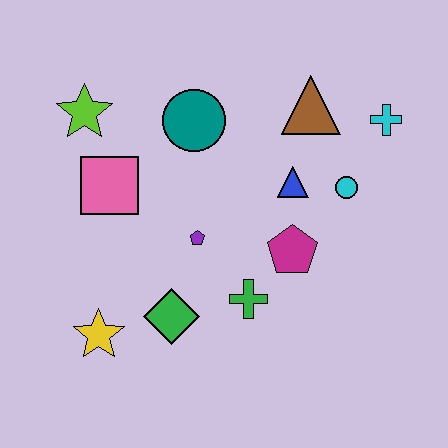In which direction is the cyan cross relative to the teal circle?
The cyan cross is to the right of the teal circle.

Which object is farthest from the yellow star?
The cyan cross is farthest from the yellow star.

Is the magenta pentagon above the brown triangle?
No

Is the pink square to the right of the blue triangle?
No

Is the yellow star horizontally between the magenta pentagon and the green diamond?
No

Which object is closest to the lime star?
The pink square is closest to the lime star.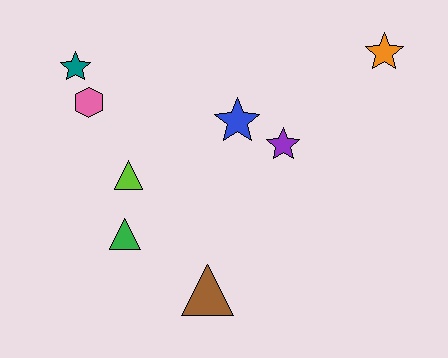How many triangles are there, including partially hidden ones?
There are 3 triangles.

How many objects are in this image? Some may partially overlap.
There are 8 objects.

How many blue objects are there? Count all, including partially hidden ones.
There is 1 blue object.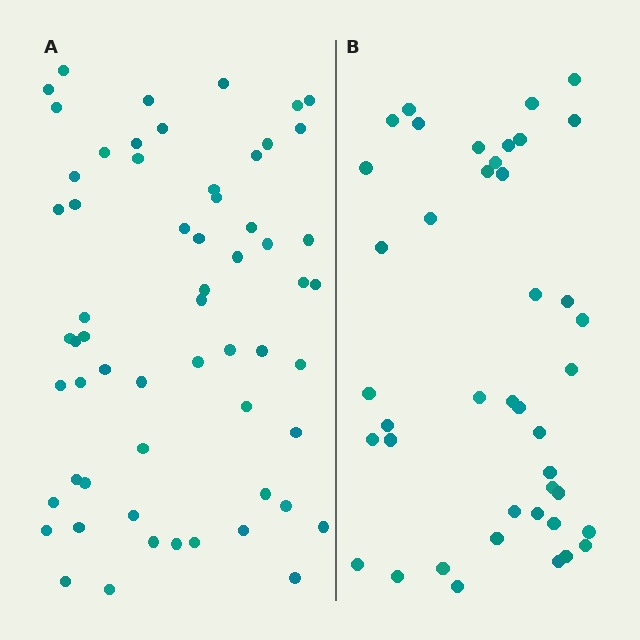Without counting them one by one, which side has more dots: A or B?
Region A (the left region) has more dots.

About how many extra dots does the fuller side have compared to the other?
Region A has approximately 20 more dots than region B.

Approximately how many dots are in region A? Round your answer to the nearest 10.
About 60 dots.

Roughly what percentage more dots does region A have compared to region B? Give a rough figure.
About 45% more.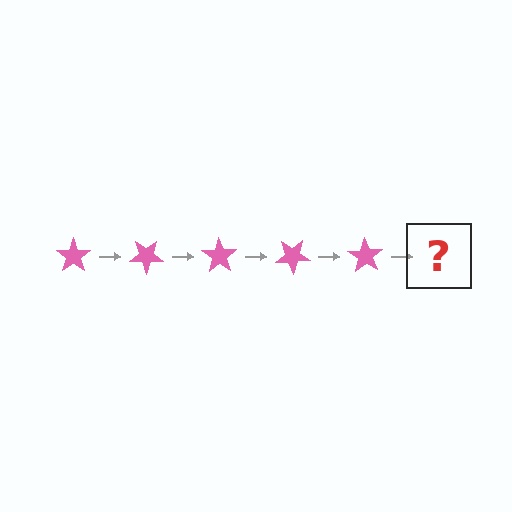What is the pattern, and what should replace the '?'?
The pattern is that the star rotates 35 degrees each step. The '?' should be a pink star rotated 175 degrees.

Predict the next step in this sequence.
The next step is a pink star rotated 175 degrees.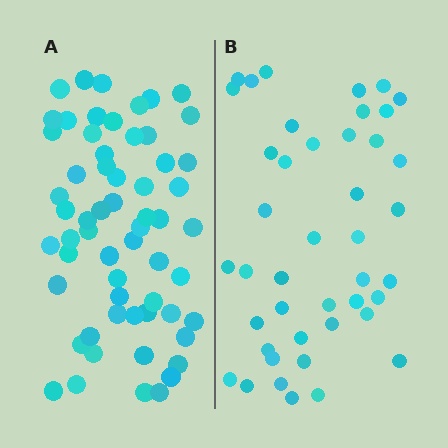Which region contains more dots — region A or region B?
Region A (the left region) has more dots.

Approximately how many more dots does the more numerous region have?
Region A has approximately 15 more dots than region B.